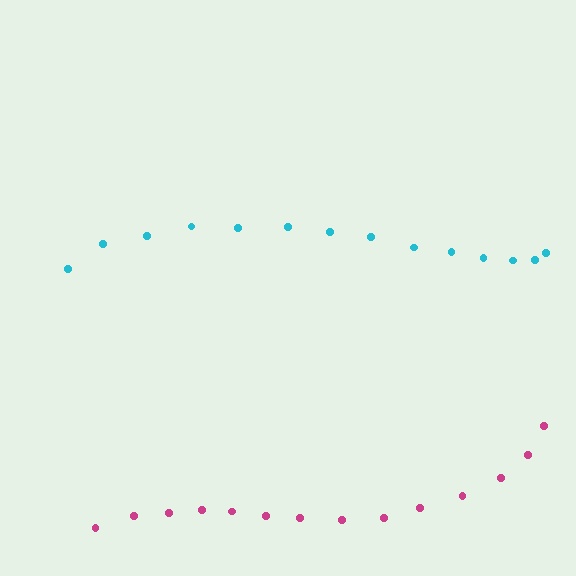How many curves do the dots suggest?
There are 2 distinct paths.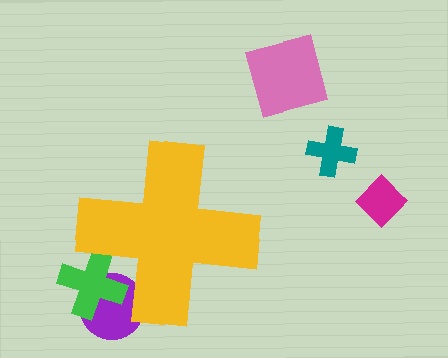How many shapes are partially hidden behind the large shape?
2 shapes are partially hidden.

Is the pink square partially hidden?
No, the pink square is fully visible.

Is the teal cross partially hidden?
No, the teal cross is fully visible.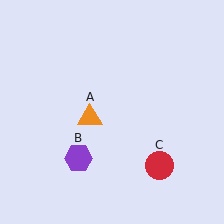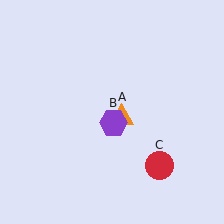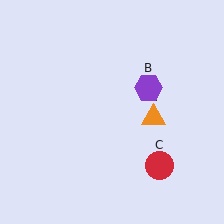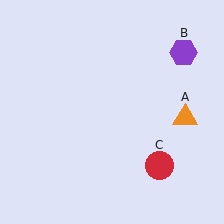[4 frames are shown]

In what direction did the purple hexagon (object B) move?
The purple hexagon (object B) moved up and to the right.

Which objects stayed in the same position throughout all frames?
Red circle (object C) remained stationary.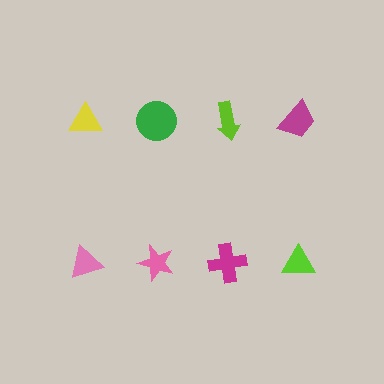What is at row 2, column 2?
A pink star.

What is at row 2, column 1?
A pink triangle.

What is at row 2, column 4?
A lime triangle.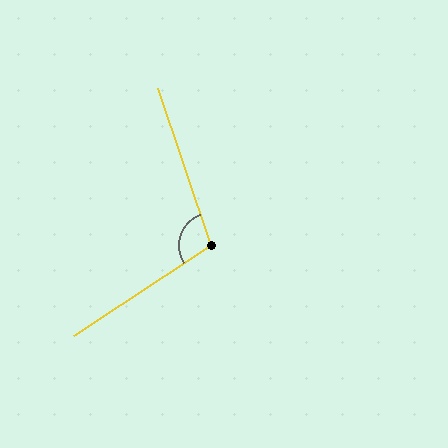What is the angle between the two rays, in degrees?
Approximately 105 degrees.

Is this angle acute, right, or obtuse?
It is obtuse.